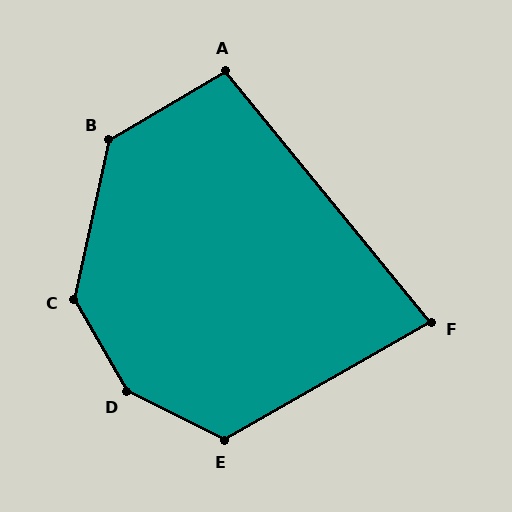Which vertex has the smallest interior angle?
F, at approximately 81 degrees.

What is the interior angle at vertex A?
Approximately 99 degrees (obtuse).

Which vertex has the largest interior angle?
D, at approximately 146 degrees.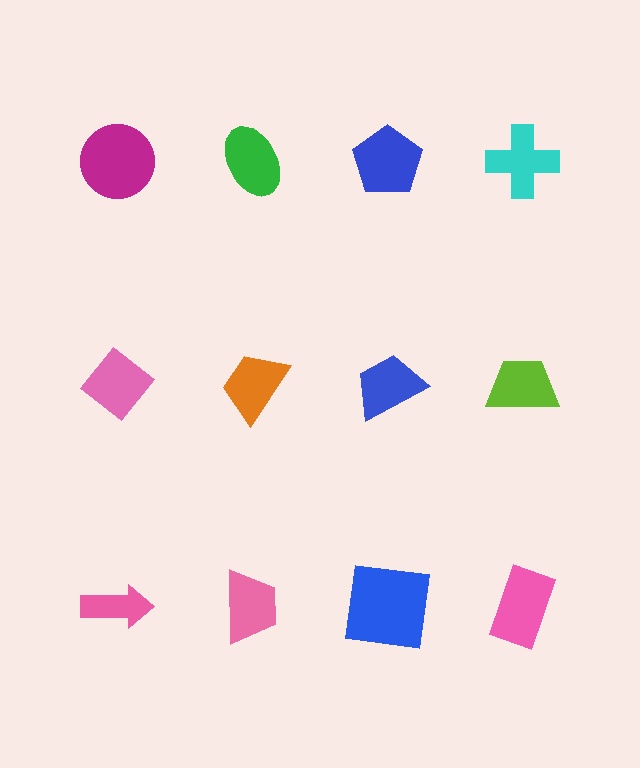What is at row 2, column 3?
A blue trapezoid.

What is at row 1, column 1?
A magenta circle.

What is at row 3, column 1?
A pink arrow.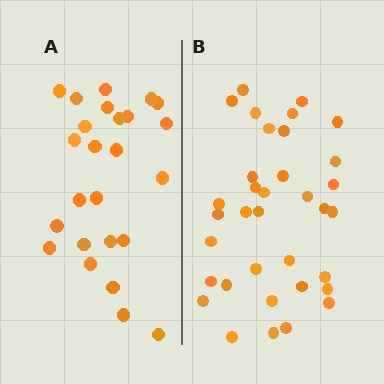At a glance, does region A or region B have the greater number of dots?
Region B (the right region) has more dots.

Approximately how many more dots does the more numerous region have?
Region B has roughly 10 or so more dots than region A.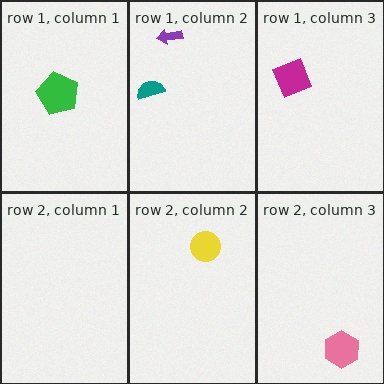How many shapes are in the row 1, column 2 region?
2.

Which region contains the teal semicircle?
The row 1, column 2 region.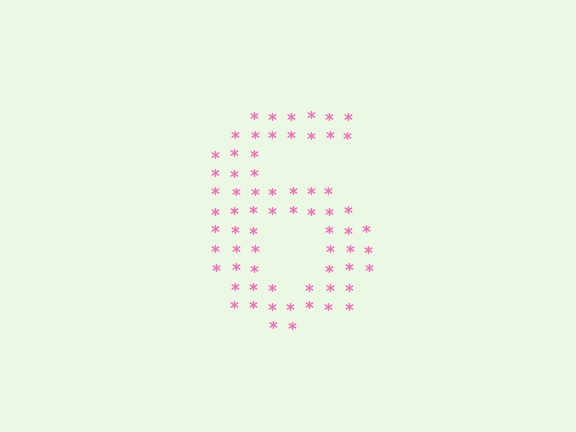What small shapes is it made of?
It is made of small asterisks.